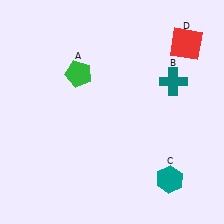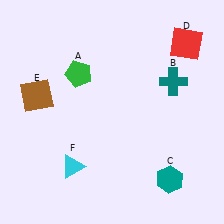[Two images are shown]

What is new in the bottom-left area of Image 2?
A cyan triangle (F) was added in the bottom-left area of Image 2.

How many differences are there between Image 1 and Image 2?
There are 2 differences between the two images.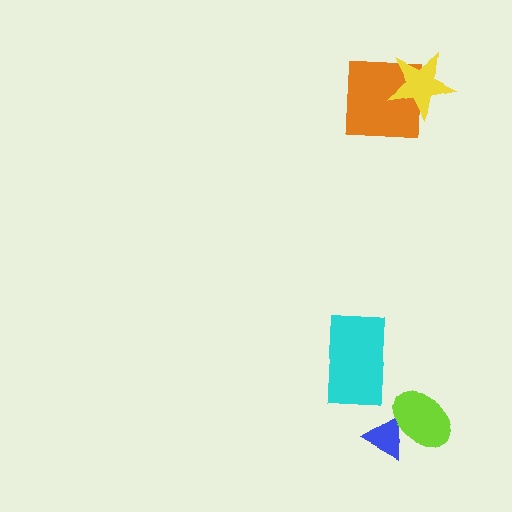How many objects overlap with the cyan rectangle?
0 objects overlap with the cyan rectangle.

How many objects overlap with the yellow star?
1 object overlaps with the yellow star.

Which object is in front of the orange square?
The yellow star is in front of the orange square.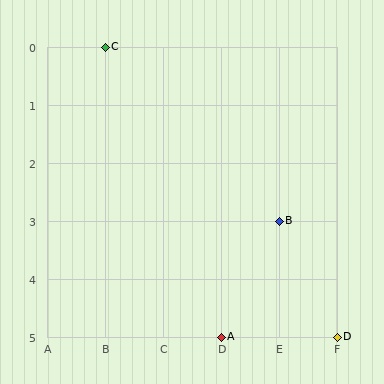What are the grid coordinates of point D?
Point D is at grid coordinates (F, 5).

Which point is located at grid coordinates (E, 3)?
Point B is at (E, 3).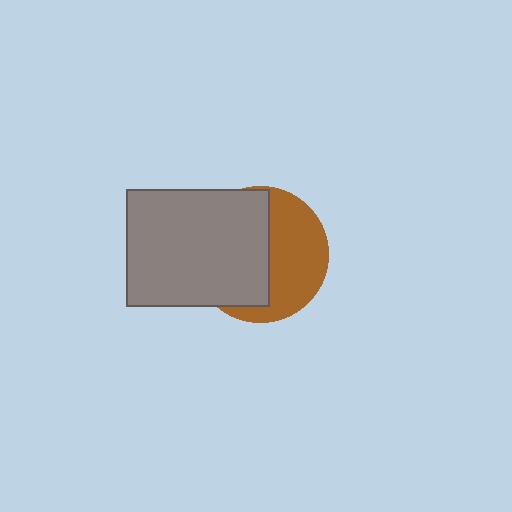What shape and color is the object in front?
The object in front is a gray rectangle.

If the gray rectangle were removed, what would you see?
You would see the complete brown circle.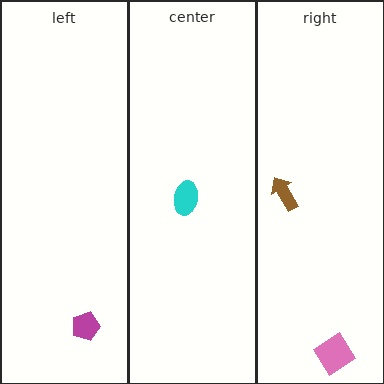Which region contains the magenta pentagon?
The left region.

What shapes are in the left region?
The magenta pentagon.